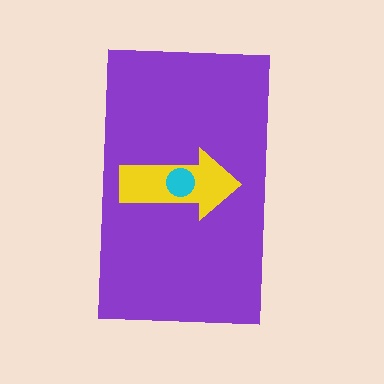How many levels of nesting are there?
3.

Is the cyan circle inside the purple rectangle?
Yes.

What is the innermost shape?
The cyan circle.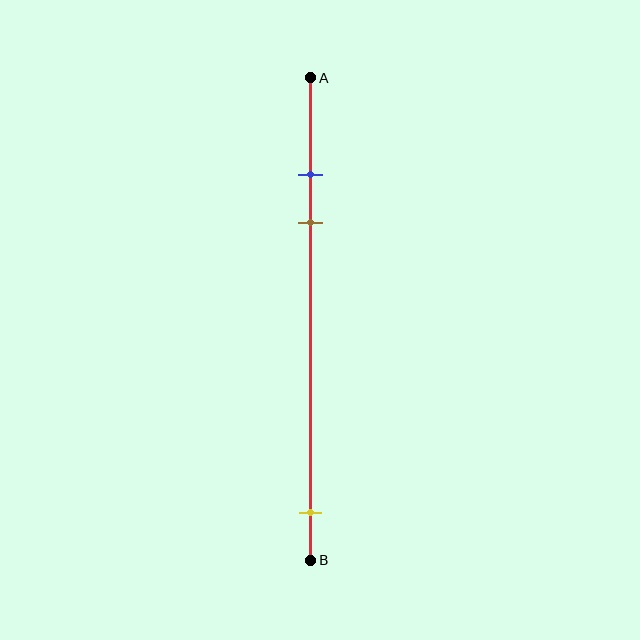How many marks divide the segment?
There are 3 marks dividing the segment.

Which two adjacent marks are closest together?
The blue and brown marks are the closest adjacent pair.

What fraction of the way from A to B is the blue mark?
The blue mark is approximately 20% (0.2) of the way from A to B.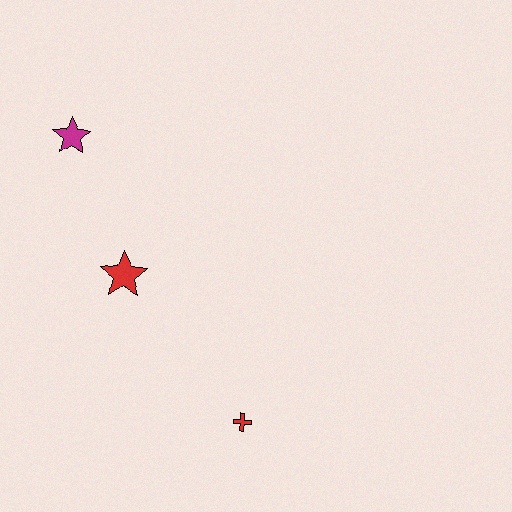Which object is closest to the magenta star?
The red star is closest to the magenta star.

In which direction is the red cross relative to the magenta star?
The red cross is below the magenta star.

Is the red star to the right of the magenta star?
Yes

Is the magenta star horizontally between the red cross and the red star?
No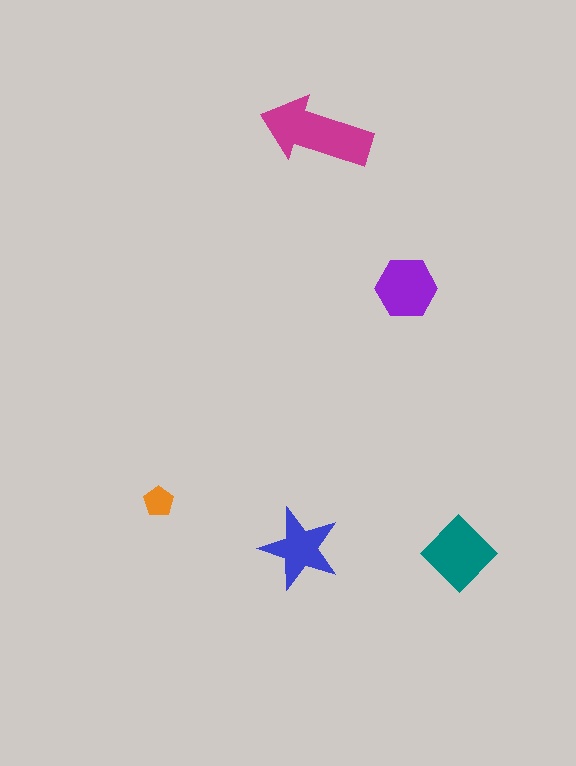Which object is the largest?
The magenta arrow.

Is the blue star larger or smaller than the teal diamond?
Smaller.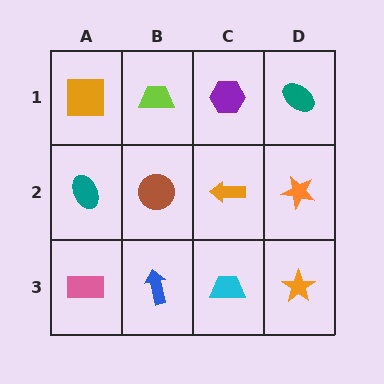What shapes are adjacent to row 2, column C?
A purple hexagon (row 1, column C), a cyan trapezoid (row 3, column C), a brown circle (row 2, column B), an orange star (row 2, column D).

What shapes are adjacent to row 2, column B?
A lime trapezoid (row 1, column B), a blue arrow (row 3, column B), a teal ellipse (row 2, column A), an orange arrow (row 2, column C).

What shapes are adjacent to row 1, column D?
An orange star (row 2, column D), a purple hexagon (row 1, column C).